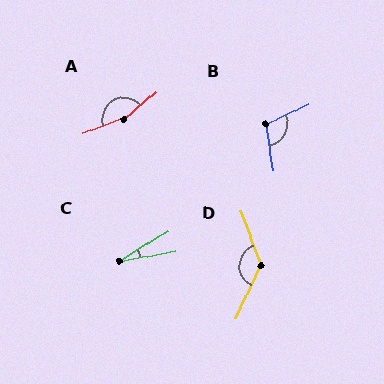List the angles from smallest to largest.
C (21°), B (107°), D (135°), A (161°).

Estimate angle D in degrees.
Approximately 135 degrees.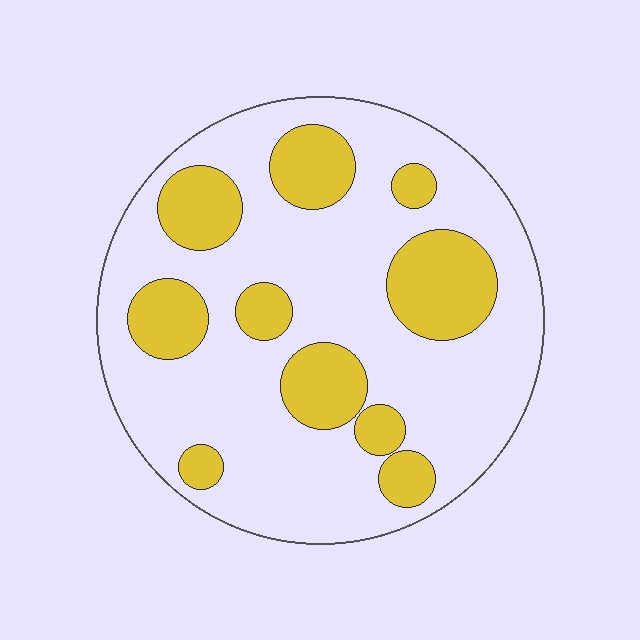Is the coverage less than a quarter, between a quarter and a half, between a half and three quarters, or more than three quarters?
Between a quarter and a half.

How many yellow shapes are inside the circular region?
10.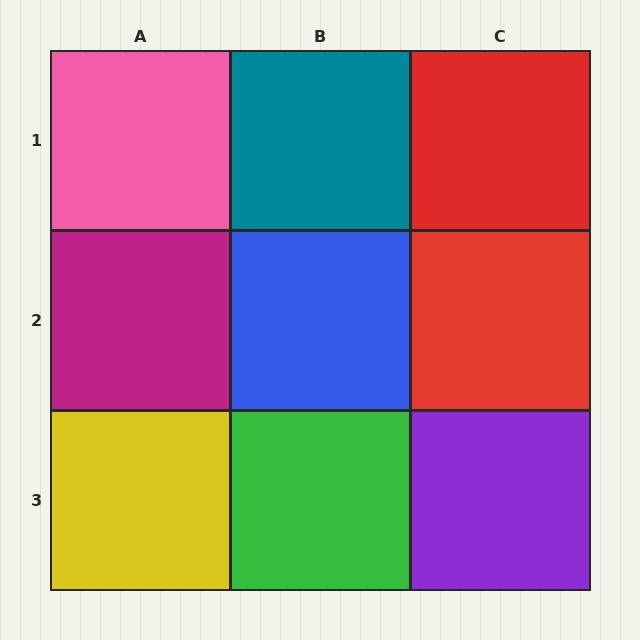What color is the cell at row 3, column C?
Purple.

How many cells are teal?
1 cell is teal.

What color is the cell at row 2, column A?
Magenta.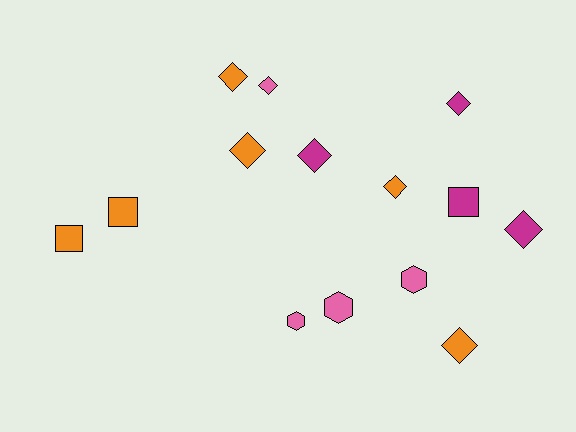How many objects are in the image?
There are 14 objects.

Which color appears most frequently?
Orange, with 6 objects.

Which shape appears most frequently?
Diamond, with 8 objects.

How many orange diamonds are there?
There are 4 orange diamonds.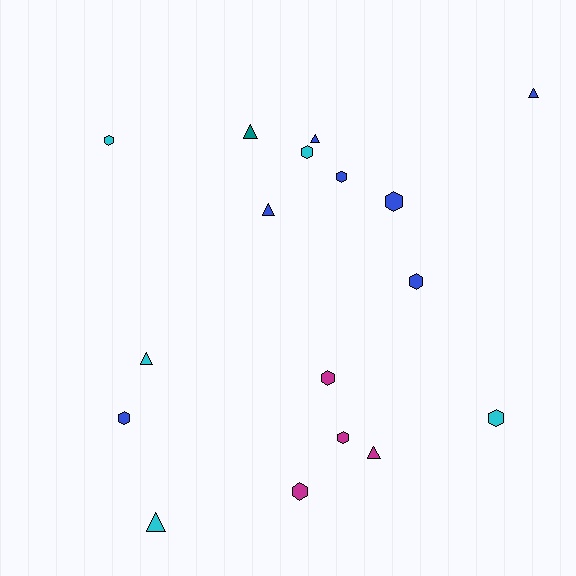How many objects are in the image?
There are 17 objects.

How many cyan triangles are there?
There are 2 cyan triangles.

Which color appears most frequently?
Blue, with 7 objects.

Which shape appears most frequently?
Hexagon, with 10 objects.